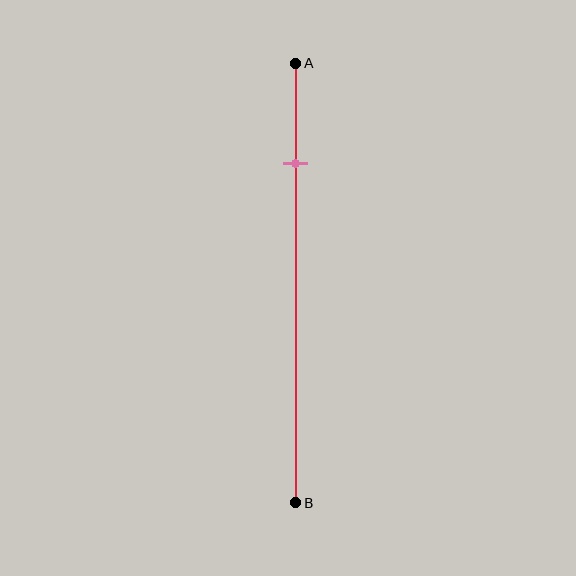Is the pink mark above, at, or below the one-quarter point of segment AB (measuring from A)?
The pink mark is approximately at the one-quarter point of segment AB.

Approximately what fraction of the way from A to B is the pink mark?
The pink mark is approximately 25% of the way from A to B.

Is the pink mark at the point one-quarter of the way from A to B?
Yes, the mark is approximately at the one-quarter point.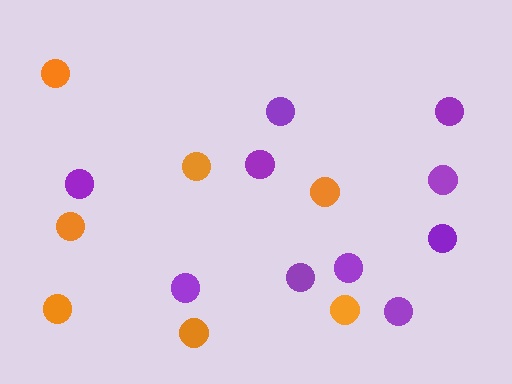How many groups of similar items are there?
There are 2 groups: one group of orange circles (7) and one group of purple circles (10).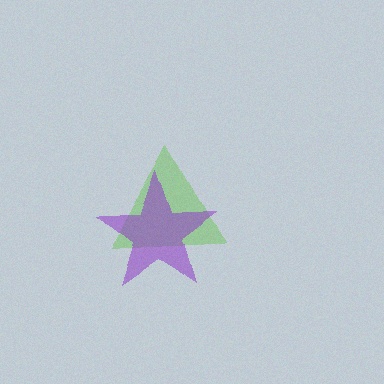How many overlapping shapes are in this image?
There are 2 overlapping shapes in the image.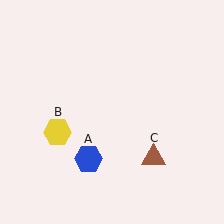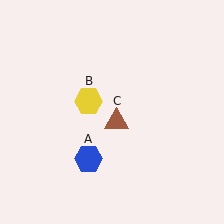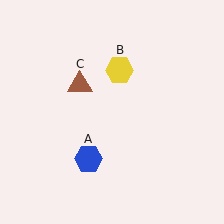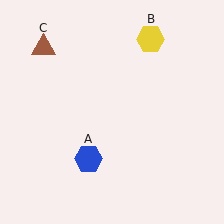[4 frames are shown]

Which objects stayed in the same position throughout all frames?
Blue hexagon (object A) remained stationary.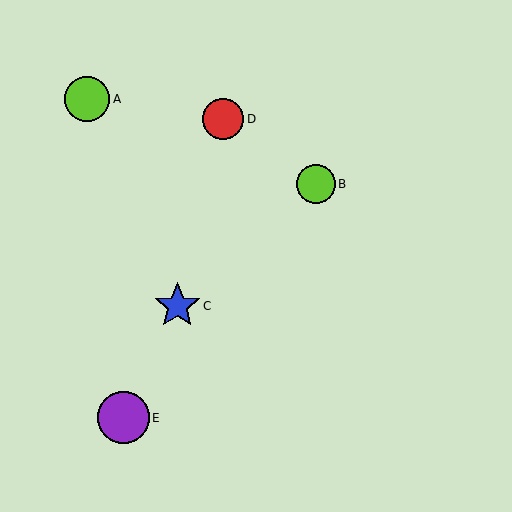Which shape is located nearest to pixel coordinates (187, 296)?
The blue star (labeled C) at (177, 306) is nearest to that location.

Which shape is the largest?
The purple circle (labeled E) is the largest.